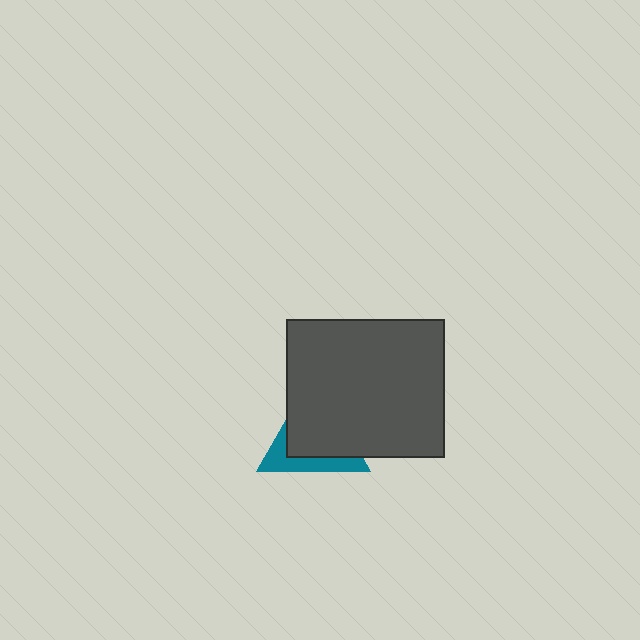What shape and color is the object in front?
The object in front is a dark gray rectangle.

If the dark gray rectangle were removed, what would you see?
You would see the complete teal triangle.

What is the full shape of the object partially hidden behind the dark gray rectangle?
The partially hidden object is a teal triangle.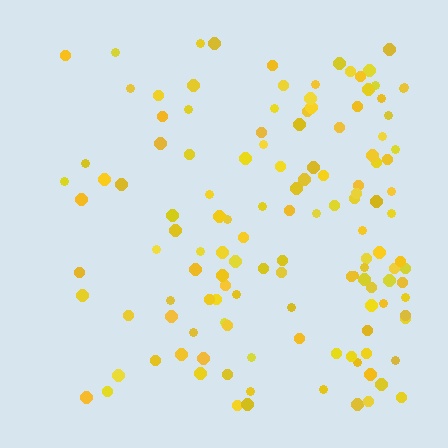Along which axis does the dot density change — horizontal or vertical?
Horizontal.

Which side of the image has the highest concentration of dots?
The right.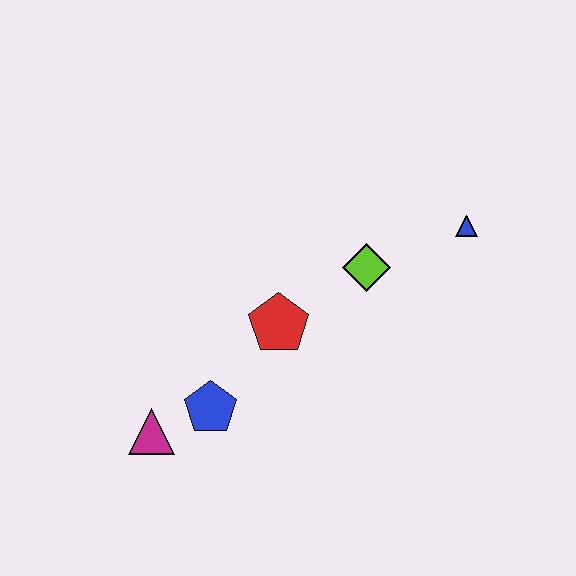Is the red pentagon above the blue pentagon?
Yes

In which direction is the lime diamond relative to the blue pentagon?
The lime diamond is to the right of the blue pentagon.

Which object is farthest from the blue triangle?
The magenta triangle is farthest from the blue triangle.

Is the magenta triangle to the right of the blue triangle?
No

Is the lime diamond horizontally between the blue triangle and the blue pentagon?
Yes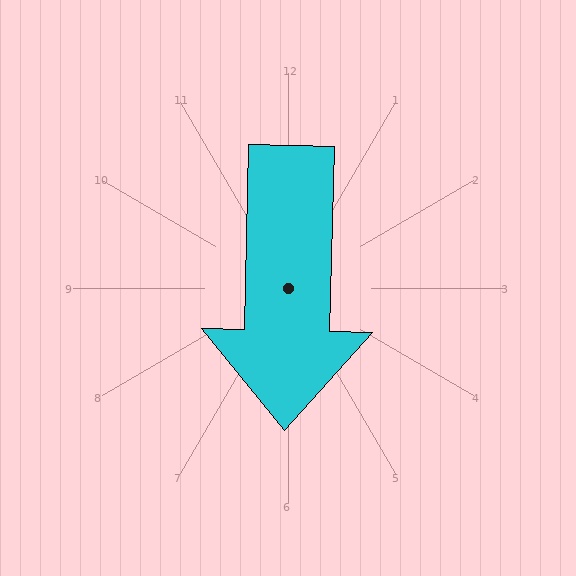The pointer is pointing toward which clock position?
Roughly 6 o'clock.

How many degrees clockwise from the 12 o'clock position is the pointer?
Approximately 181 degrees.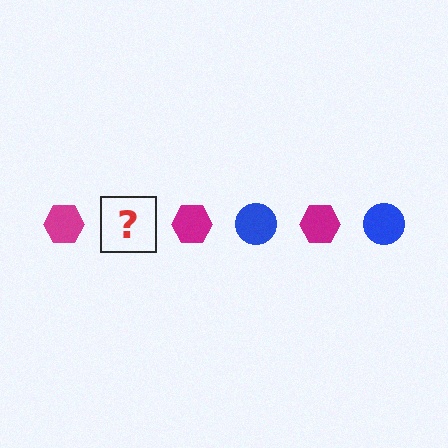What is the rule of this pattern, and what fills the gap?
The rule is that the pattern alternates between magenta hexagon and blue circle. The gap should be filled with a blue circle.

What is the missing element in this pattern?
The missing element is a blue circle.